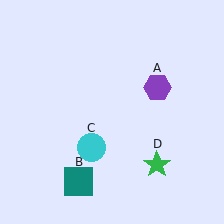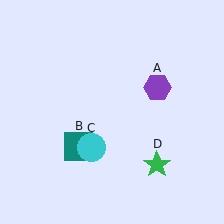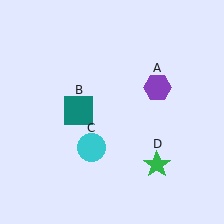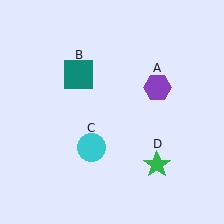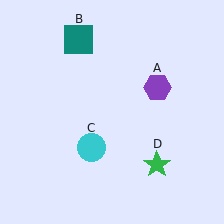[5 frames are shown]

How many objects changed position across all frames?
1 object changed position: teal square (object B).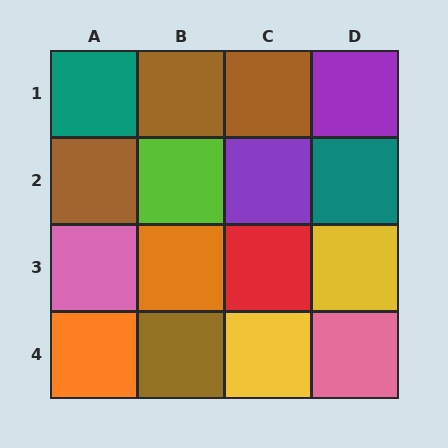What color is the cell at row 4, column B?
Brown.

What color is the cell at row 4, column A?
Orange.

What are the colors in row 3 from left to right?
Pink, orange, red, yellow.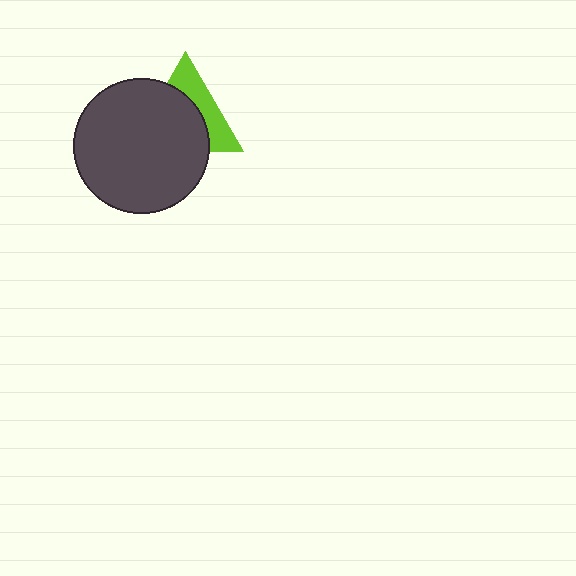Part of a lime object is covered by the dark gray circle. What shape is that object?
It is a triangle.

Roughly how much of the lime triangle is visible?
A small part of it is visible (roughly 40%).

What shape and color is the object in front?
The object in front is a dark gray circle.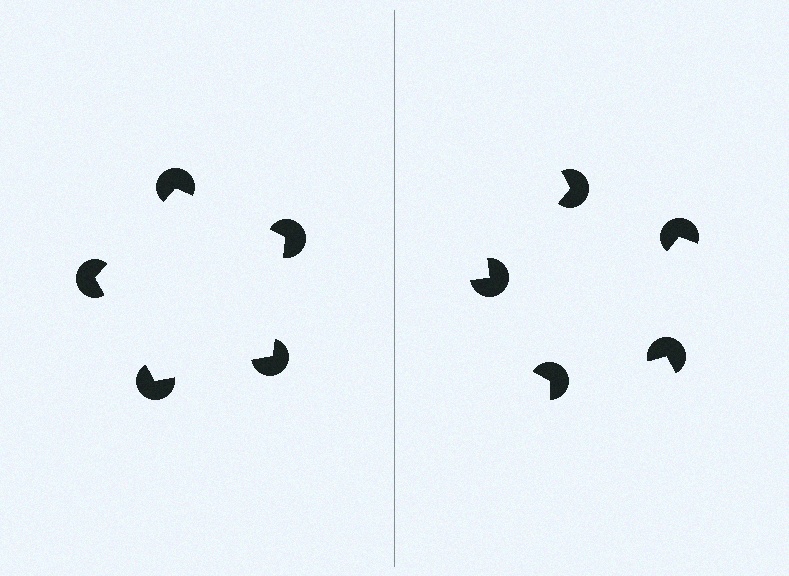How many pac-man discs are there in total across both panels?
10 — 5 on each side.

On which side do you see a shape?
An illusory pentagon appears on the left side. On the right side the wedge cuts are rotated, so no coherent shape forms.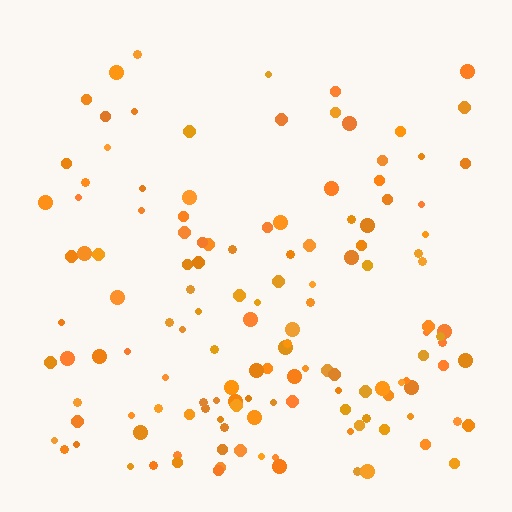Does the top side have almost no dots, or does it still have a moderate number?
Still a moderate number, just noticeably fewer than the bottom.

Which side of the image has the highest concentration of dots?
The bottom.